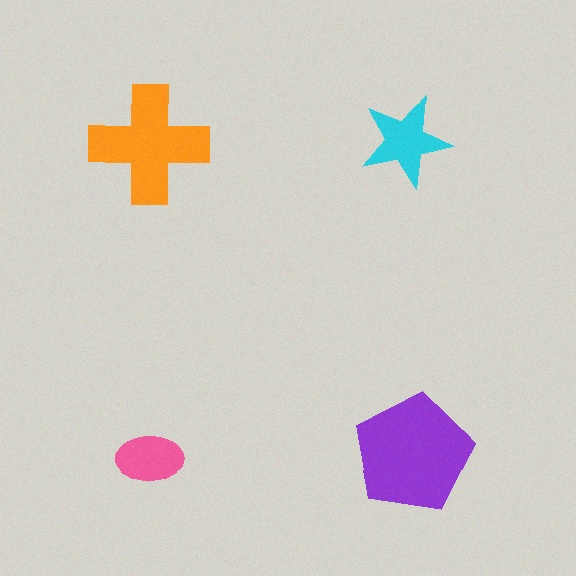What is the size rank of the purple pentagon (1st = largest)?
1st.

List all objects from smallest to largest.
The pink ellipse, the cyan star, the orange cross, the purple pentagon.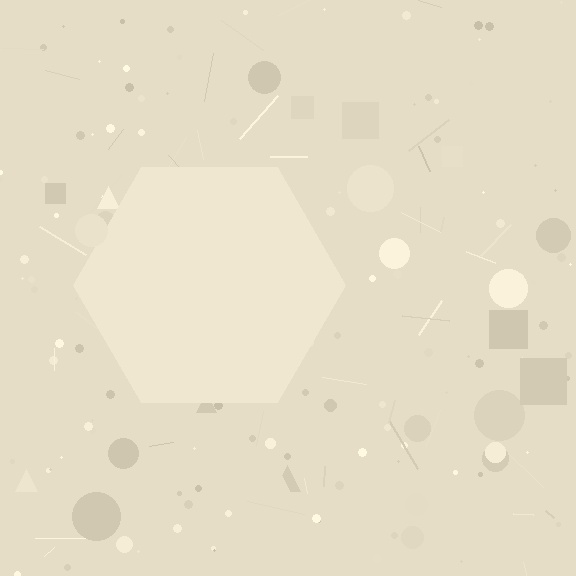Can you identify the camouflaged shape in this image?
The camouflaged shape is a hexagon.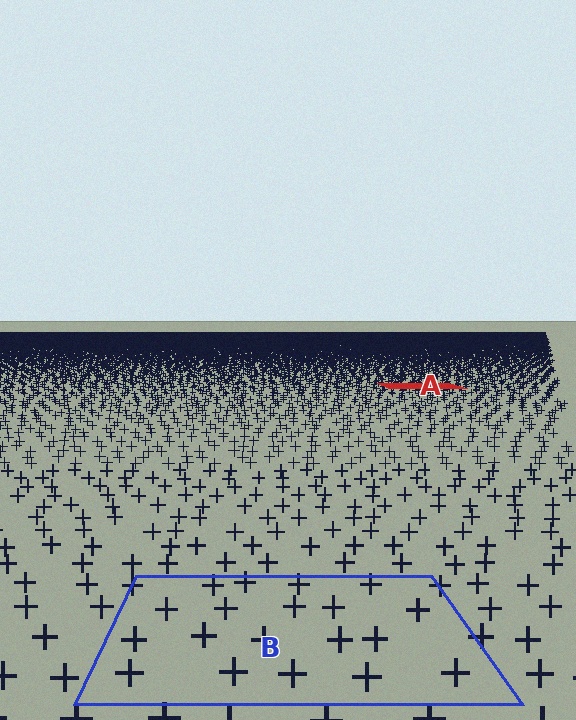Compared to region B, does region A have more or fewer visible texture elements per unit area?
Region A has more texture elements per unit area — they are packed more densely because it is farther away.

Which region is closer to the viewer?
Region B is closer. The texture elements there are larger and more spread out.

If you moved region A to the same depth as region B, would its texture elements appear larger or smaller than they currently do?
They would appear larger. At a closer depth, the same texture elements are projected at a bigger on-screen size.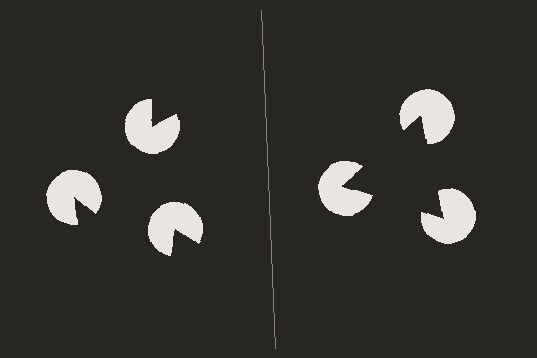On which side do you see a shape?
An illusory triangle appears on the right side. On the left side the wedge cuts are rotated, so no coherent shape forms.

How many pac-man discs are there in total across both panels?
6 — 3 on each side.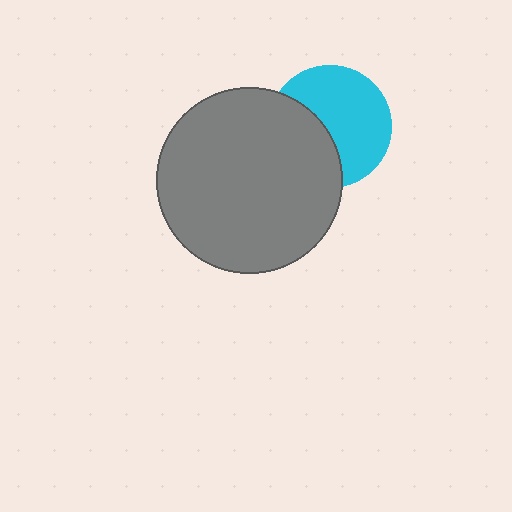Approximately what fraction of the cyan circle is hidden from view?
Roughly 40% of the cyan circle is hidden behind the gray circle.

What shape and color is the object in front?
The object in front is a gray circle.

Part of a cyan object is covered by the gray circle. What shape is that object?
It is a circle.